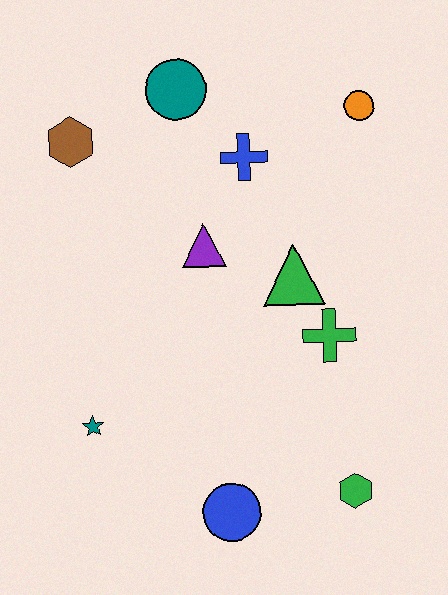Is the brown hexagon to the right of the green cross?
No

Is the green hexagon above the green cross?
No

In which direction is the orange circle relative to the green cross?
The orange circle is above the green cross.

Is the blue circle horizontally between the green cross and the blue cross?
No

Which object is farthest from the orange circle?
The blue circle is farthest from the orange circle.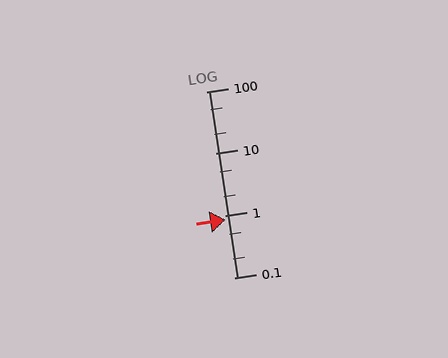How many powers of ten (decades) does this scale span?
The scale spans 3 decades, from 0.1 to 100.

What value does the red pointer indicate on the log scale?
The pointer indicates approximately 0.87.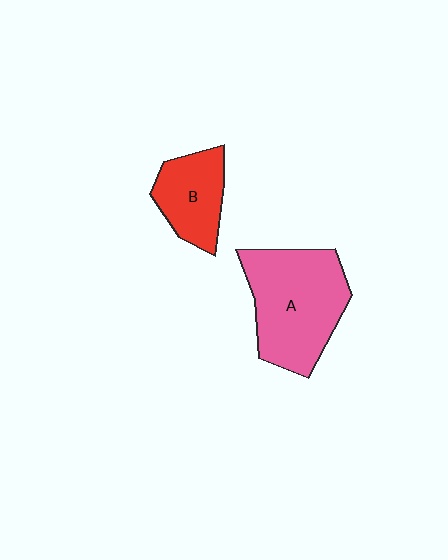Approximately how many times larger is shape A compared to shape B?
Approximately 1.8 times.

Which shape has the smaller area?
Shape B (red).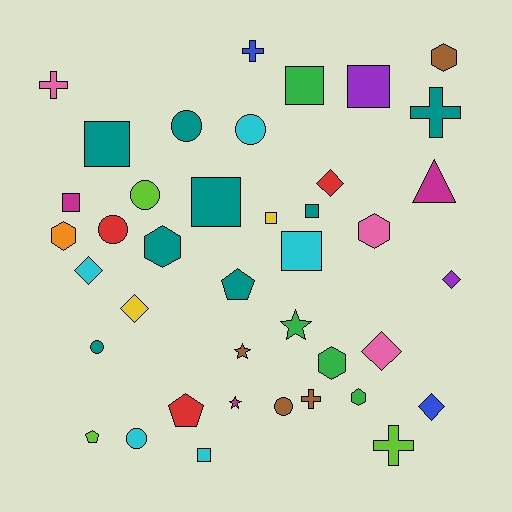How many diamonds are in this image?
There are 6 diamonds.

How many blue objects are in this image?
There are 2 blue objects.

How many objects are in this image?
There are 40 objects.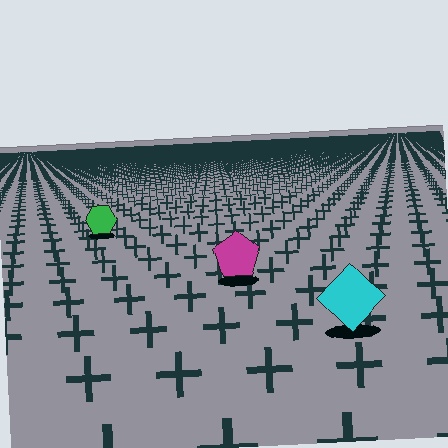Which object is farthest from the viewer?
The green hexagon is farthest from the viewer. It appears smaller and the ground texture around it is denser.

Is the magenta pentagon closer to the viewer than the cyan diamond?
No. The cyan diamond is closer — you can tell from the texture gradient: the ground texture is coarser near it.